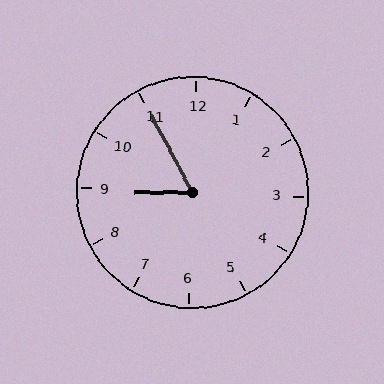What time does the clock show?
8:55.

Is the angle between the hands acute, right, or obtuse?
It is acute.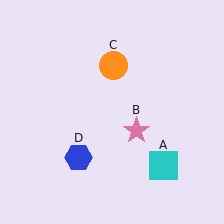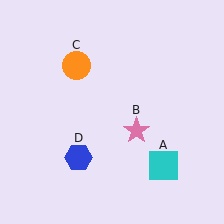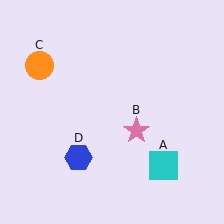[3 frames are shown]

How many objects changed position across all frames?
1 object changed position: orange circle (object C).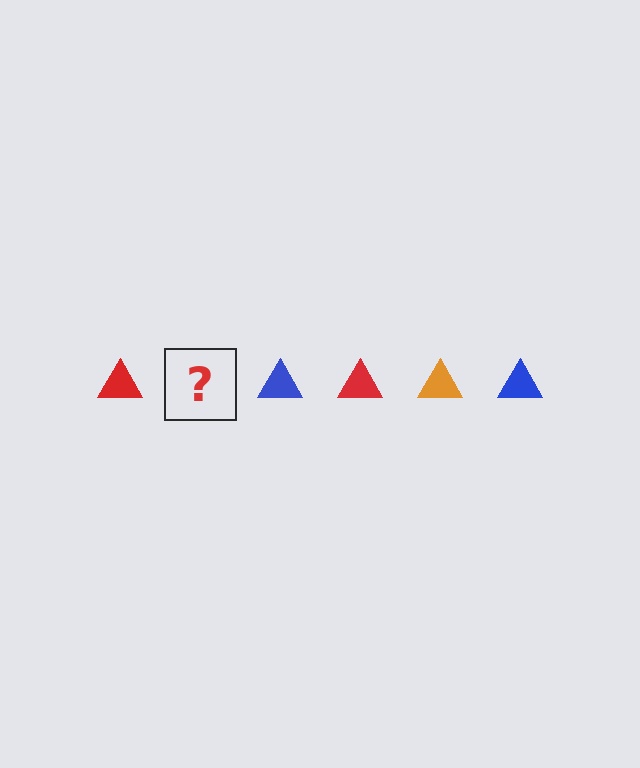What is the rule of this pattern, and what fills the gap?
The rule is that the pattern cycles through red, orange, blue triangles. The gap should be filled with an orange triangle.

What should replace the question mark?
The question mark should be replaced with an orange triangle.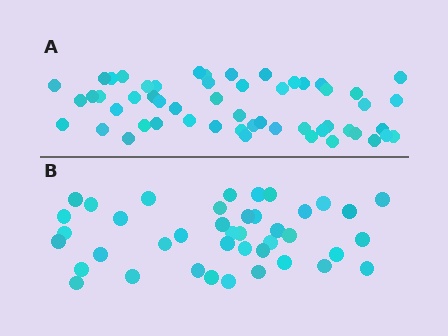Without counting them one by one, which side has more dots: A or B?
Region A (the top region) has more dots.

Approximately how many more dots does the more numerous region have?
Region A has approximately 15 more dots than region B.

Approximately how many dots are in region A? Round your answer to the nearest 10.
About 50 dots. (The exact count is 54, which rounds to 50.)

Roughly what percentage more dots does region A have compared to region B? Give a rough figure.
About 30% more.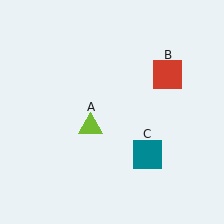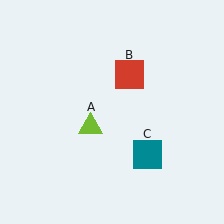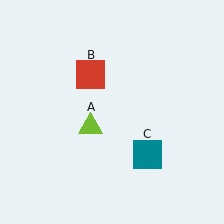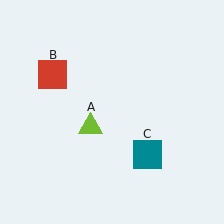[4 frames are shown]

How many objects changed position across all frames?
1 object changed position: red square (object B).